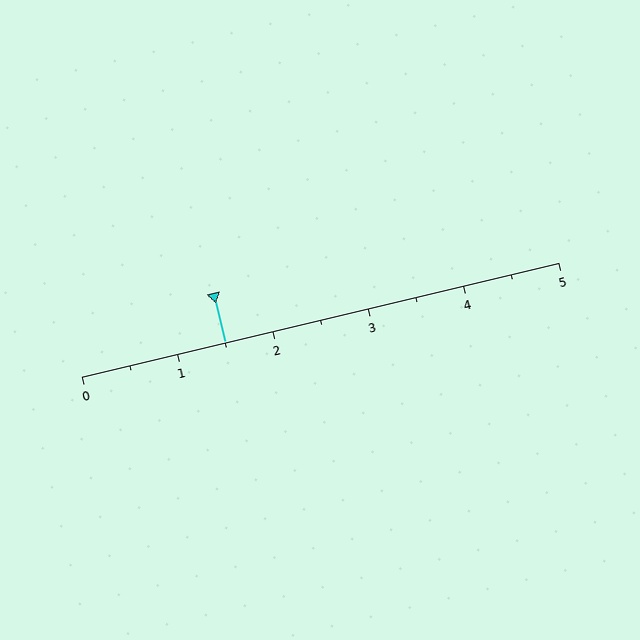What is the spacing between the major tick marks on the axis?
The major ticks are spaced 1 apart.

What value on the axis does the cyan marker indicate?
The marker indicates approximately 1.5.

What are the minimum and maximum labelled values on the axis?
The axis runs from 0 to 5.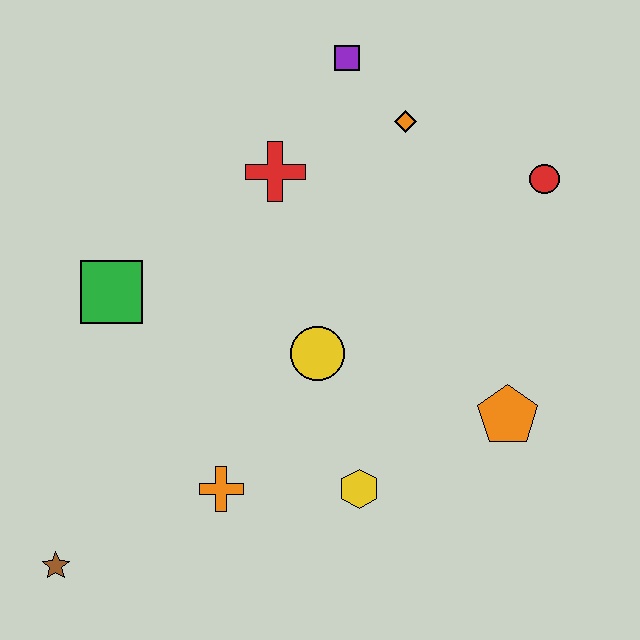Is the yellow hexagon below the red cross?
Yes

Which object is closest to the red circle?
The orange diamond is closest to the red circle.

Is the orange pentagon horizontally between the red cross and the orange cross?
No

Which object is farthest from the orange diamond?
The brown star is farthest from the orange diamond.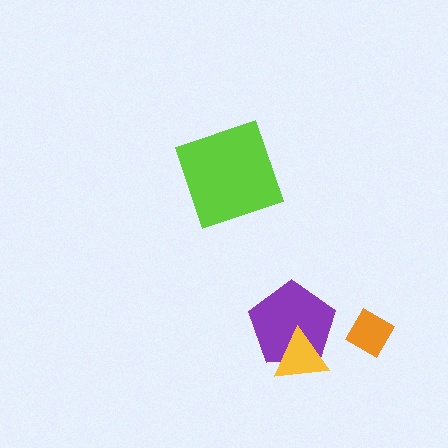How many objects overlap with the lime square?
0 objects overlap with the lime square.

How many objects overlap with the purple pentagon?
1 object overlaps with the purple pentagon.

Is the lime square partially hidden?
No, no other shape covers it.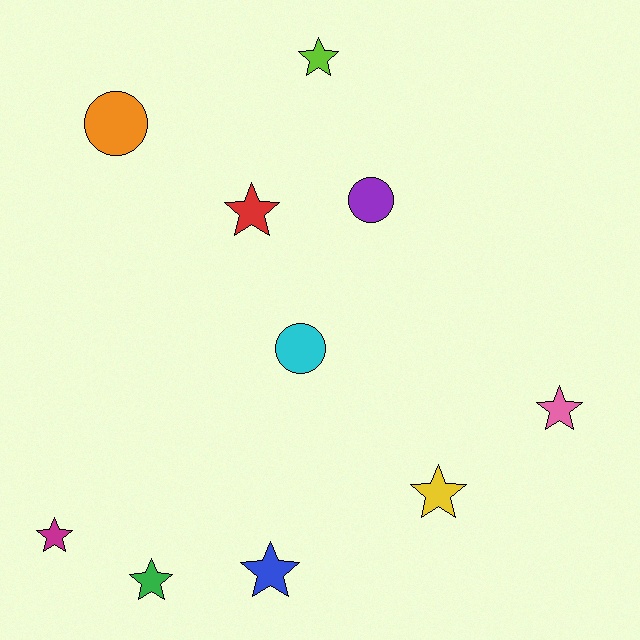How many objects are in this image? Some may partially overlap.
There are 10 objects.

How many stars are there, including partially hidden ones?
There are 7 stars.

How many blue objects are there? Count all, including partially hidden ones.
There is 1 blue object.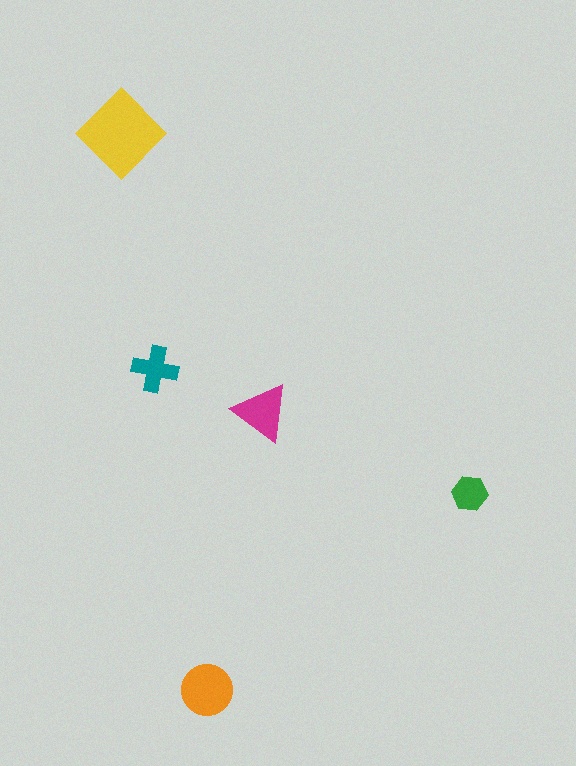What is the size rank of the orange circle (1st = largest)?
2nd.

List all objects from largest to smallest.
The yellow diamond, the orange circle, the magenta triangle, the teal cross, the green hexagon.